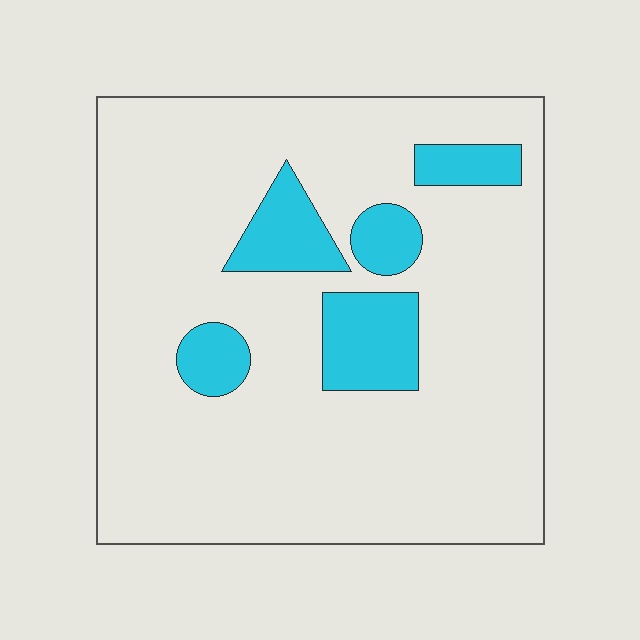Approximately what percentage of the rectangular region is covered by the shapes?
Approximately 15%.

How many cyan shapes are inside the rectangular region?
5.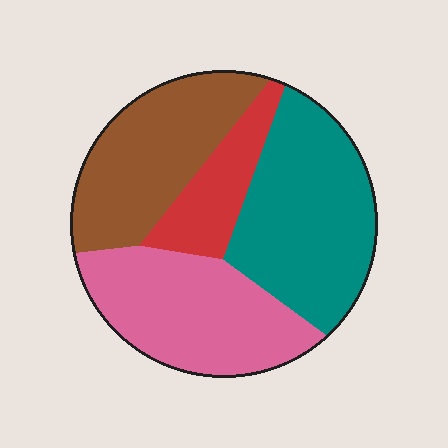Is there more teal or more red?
Teal.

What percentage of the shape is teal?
Teal takes up about one third (1/3) of the shape.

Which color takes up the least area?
Red, at roughly 15%.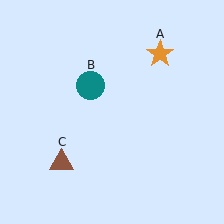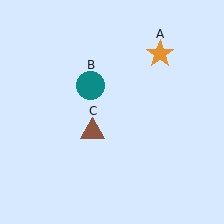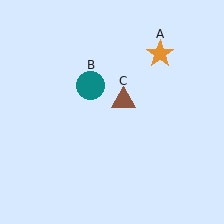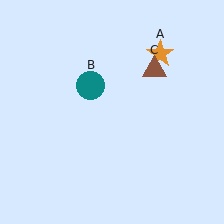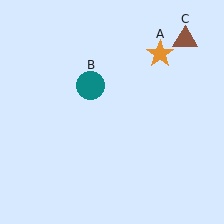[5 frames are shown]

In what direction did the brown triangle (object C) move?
The brown triangle (object C) moved up and to the right.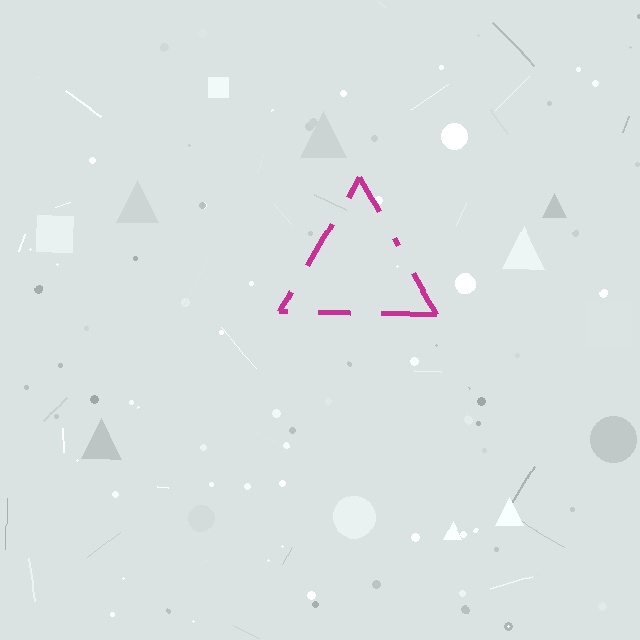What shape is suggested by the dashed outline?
The dashed outline suggests a triangle.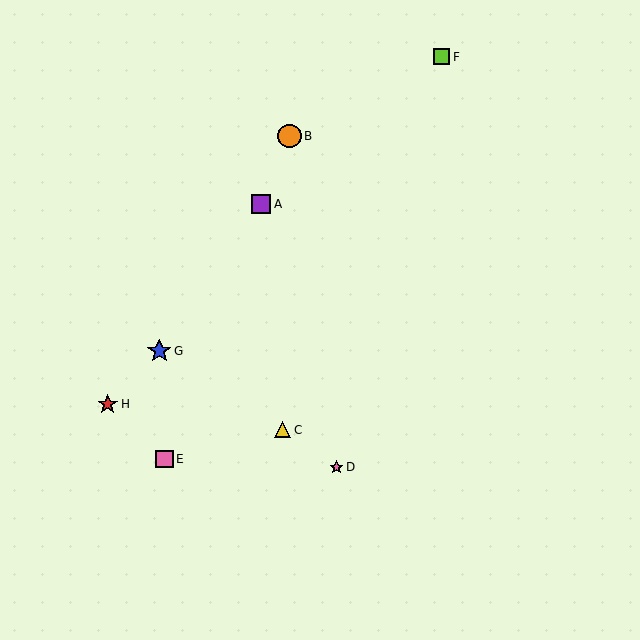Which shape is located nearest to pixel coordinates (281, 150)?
The orange circle (labeled B) at (290, 136) is nearest to that location.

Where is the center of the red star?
The center of the red star is at (108, 404).